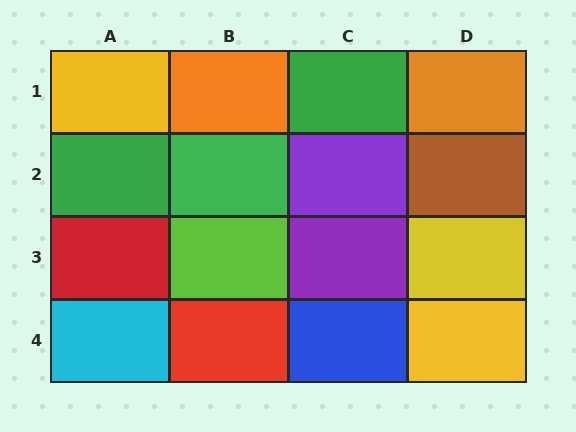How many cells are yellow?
3 cells are yellow.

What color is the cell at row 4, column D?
Yellow.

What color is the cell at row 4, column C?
Blue.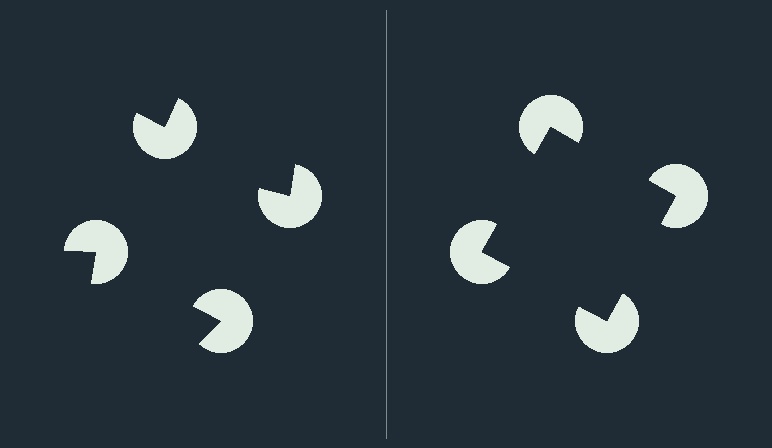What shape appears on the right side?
An illusory square.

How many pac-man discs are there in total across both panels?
8 — 4 on each side.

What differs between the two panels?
The pac-man discs are positioned identically on both sides; only the wedge orientations differ. On the right they align to a square; on the left they are misaligned.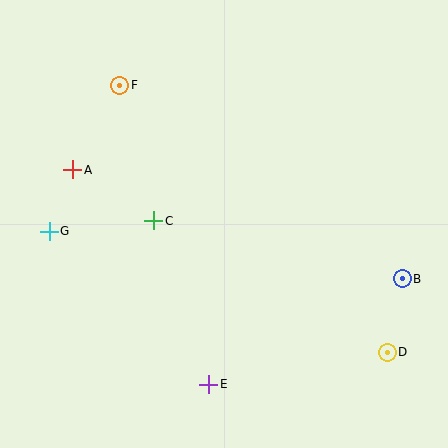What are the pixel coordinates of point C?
Point C is at (154, 221).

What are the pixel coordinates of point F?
Point F is at (120, 85).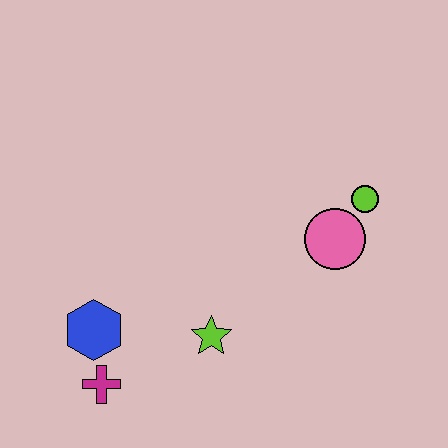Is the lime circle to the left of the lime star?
No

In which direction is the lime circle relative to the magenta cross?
The lime circle is to the right of the magenta cross.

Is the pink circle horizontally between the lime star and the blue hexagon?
No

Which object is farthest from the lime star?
The lime circle is farthest from the lime star.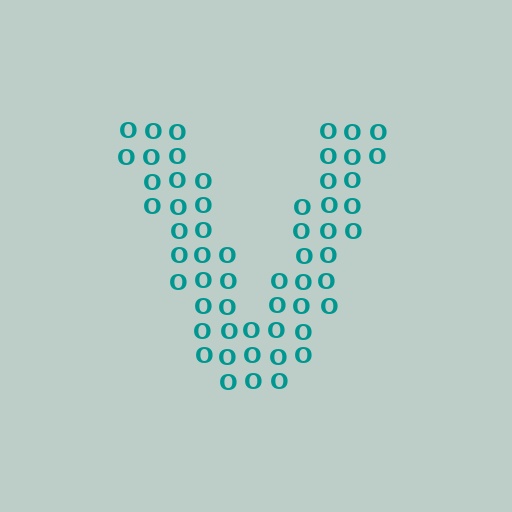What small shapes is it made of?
It is made of small letter O's.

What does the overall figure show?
The overall figure shows the letter V.